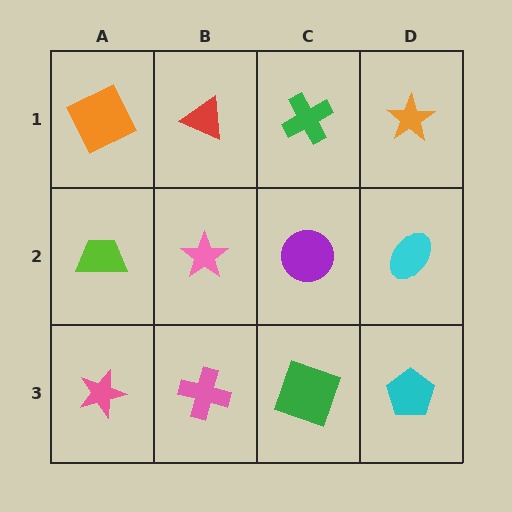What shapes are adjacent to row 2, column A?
An orange square (row 1, column A), a pink star (row 3, column A), a pink star (row 2, column B).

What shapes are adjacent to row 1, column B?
A pink star (row 2, column B), an orange square (row 1, column A), a green cross (row 1, column C).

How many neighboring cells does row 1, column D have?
2.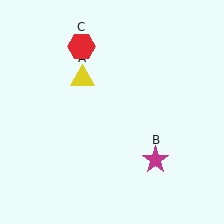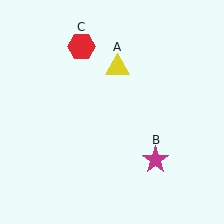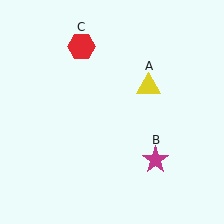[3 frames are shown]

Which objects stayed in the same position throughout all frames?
Magenta star (object B) and red hexagon (object C) remained stationary.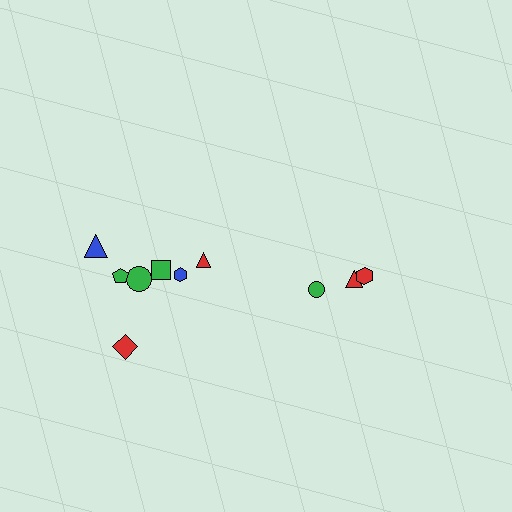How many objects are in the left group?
There are 7 objects.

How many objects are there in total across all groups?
There are 10 objects.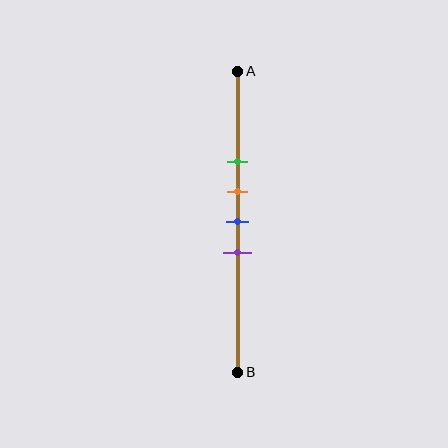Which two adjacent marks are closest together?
The orange and blue marks are the closest adjacent pair.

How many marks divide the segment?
There are 4 marks dividing the segment.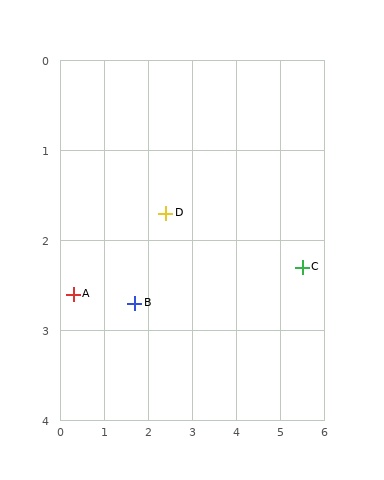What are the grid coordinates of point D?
Point D is at approximately (2.4, 1.7).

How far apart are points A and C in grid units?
Points A and C are about 5.2 grid units apart.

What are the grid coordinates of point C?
Point C is at approximately (5.5, 2.3).